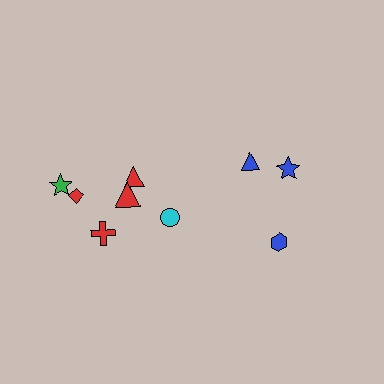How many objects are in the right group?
There are 3 objects.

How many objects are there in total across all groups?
There are 9 objects.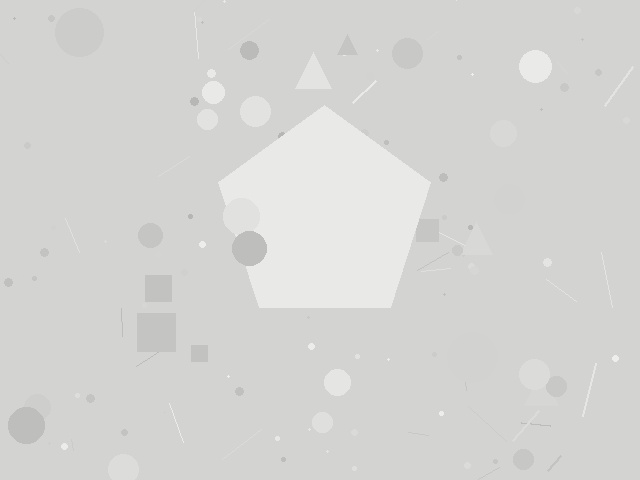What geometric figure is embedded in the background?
A pentagon is embedded in the background.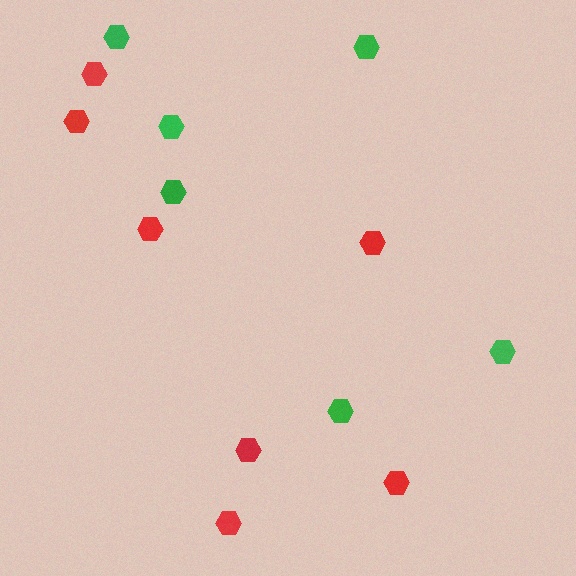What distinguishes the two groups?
There are 2 groups: one group of red hexagons (7) and one group of green hexagons (6).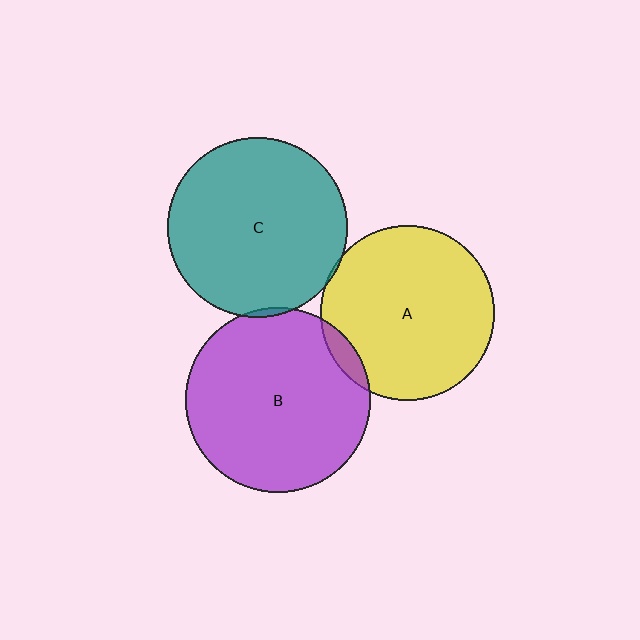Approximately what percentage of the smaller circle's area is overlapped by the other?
Approximately 5%.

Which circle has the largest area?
Circle B (purple).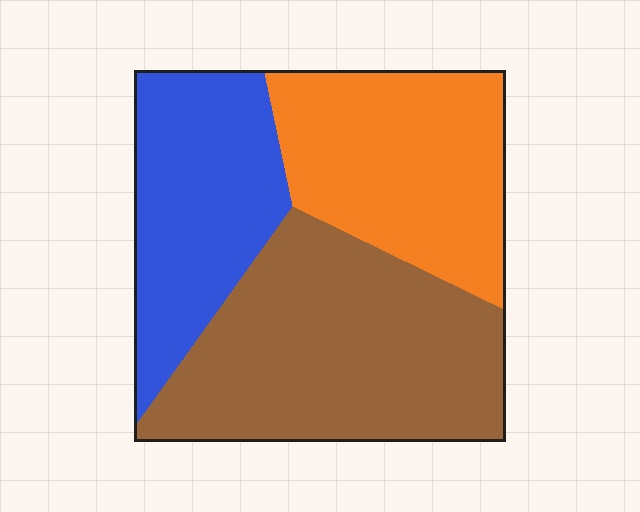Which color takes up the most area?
Brown, at roughly 45%.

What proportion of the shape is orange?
Orange covers roughly 30% of the shape.